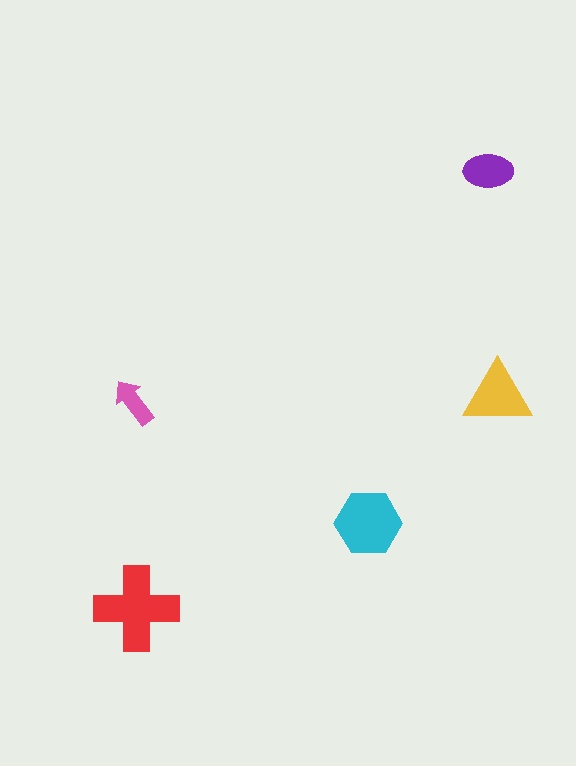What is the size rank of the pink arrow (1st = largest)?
5th.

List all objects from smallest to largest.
The pink arrow, the purple ellipse, the yellow triangle, the cyan hexagon, the red cross.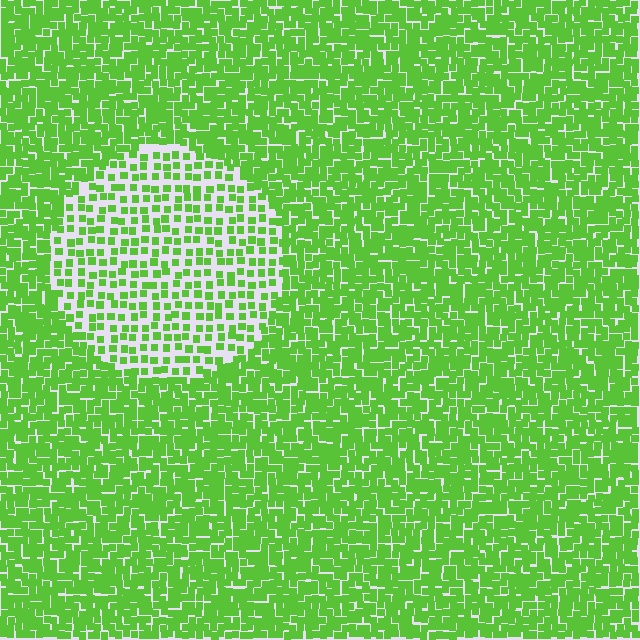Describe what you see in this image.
The image contains small lime elements arranged at two different densities. A circle-shaped region is visible where the elements are less densely packed than the surrounding area.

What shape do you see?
I see a circle.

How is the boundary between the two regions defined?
The boundary is defined by a change in element density (approximately 2.2x ratio). All elements are the same color, size, and shape.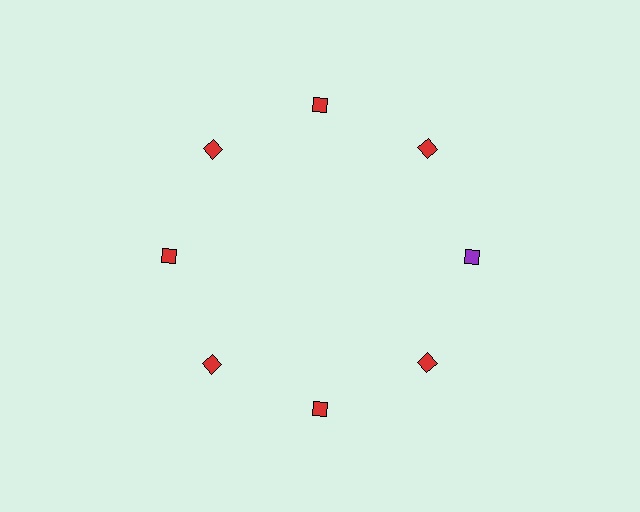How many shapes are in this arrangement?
There are 8 shapes arranged in a ring pattern.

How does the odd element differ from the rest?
It has a different color: purple instead of red.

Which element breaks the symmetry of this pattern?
The purple diamond at roughly the 3 o'clock position breaks the symmetry. All other shapes are red diamonds.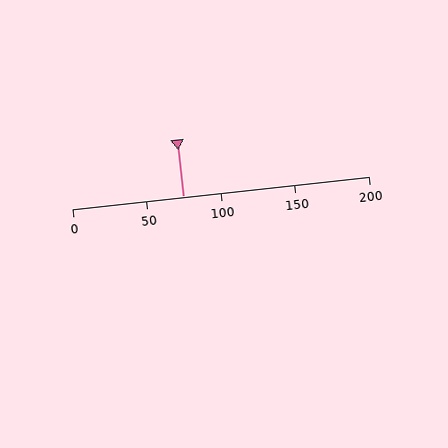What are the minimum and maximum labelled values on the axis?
The axis runs from 0 to 200.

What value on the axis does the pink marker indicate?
The marker indicates approximately 75.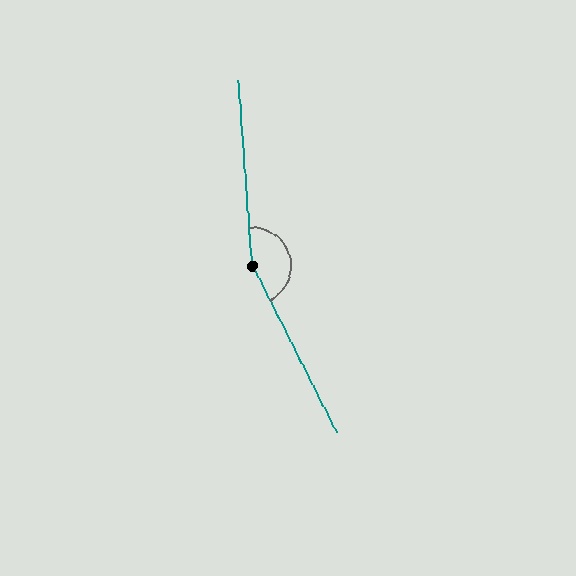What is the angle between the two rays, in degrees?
Approximately 158 degrees.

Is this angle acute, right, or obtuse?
It is obtuse.